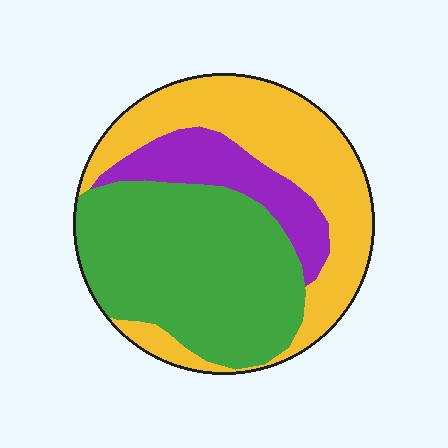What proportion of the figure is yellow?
Yellow takes up about two fifths (2/5) of the figure.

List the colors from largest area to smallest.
From largest to smallest: green, yellow, purple.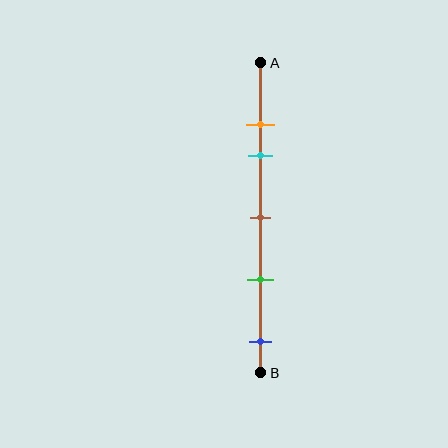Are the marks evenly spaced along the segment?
No, the marks are not evenly spaced.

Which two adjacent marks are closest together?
The orange and cyan marks are the closest adjacent pair.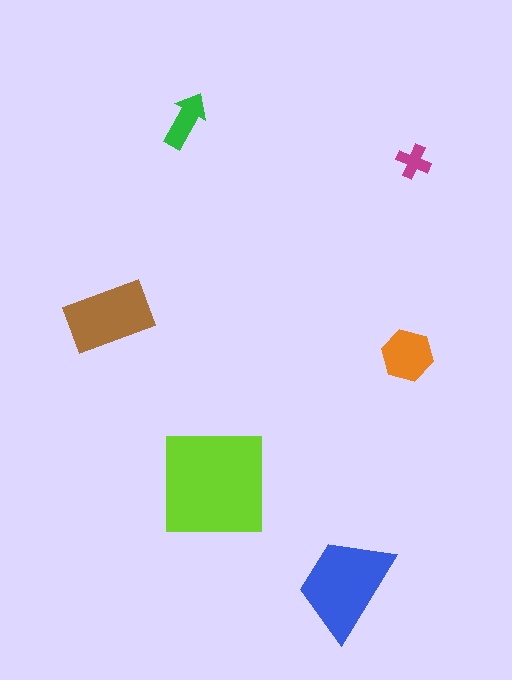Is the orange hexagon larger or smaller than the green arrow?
Larger.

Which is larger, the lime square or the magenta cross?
The lime square.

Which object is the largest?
The lime square.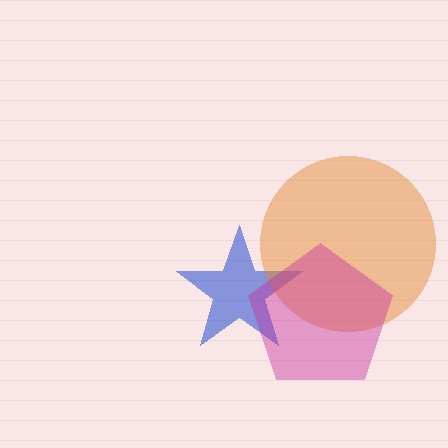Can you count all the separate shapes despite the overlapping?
Yes, there are 3 separate shapes.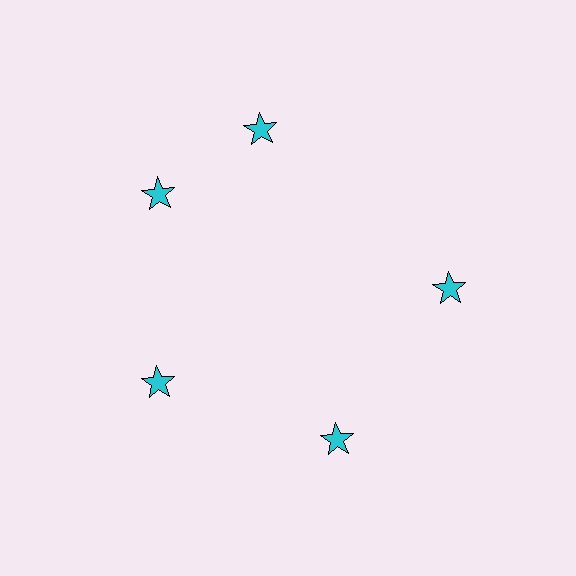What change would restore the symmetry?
The symmetry would be restored by rotating it back into even spacing with its neighbors so that all 5 stars sit at equal angles and equal distance from the center.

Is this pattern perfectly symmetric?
No. The 5 cyan stars are arranged in a ring, but one element near the 1 o'clock position is rotated out of alignment along the ring, breaking the 5-fold rotational symmetry.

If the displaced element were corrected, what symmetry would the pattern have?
It would have 5-fold rotational symmetry — the pattern would map onto itself every 72 degrees.